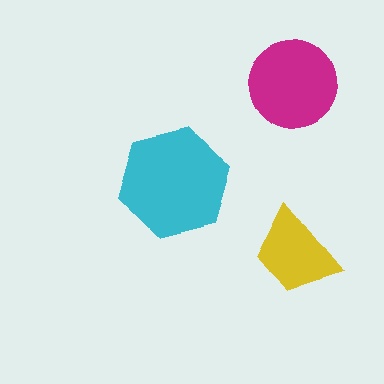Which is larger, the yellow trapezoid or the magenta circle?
The magenta circle.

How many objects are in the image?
There are 3 objects in the image.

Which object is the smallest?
The yellow trapezoid.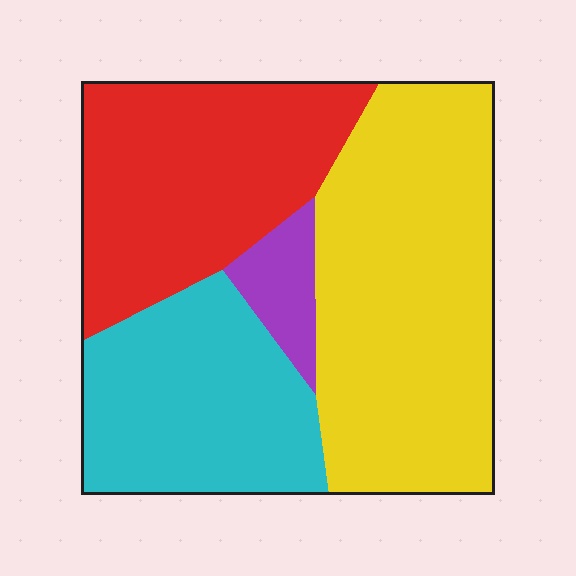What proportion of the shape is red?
Red covers 29% of the shape.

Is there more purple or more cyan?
Cyan.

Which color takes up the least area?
Purple, at roughly 5%.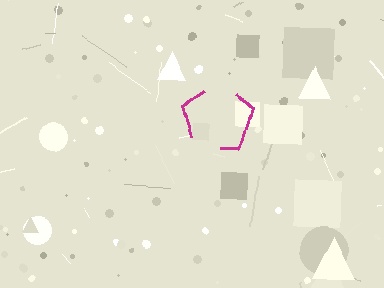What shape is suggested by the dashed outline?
The dashed outline suggests a pentagon.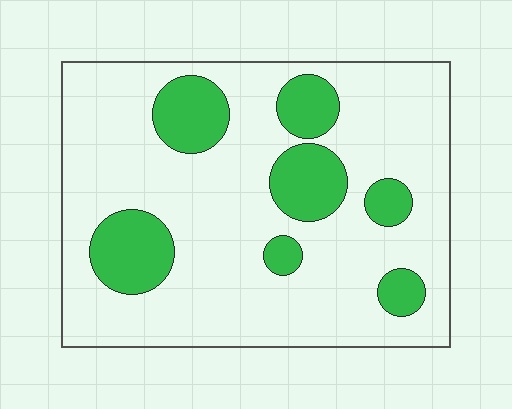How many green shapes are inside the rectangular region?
7.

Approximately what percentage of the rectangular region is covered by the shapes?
Approximately 20%.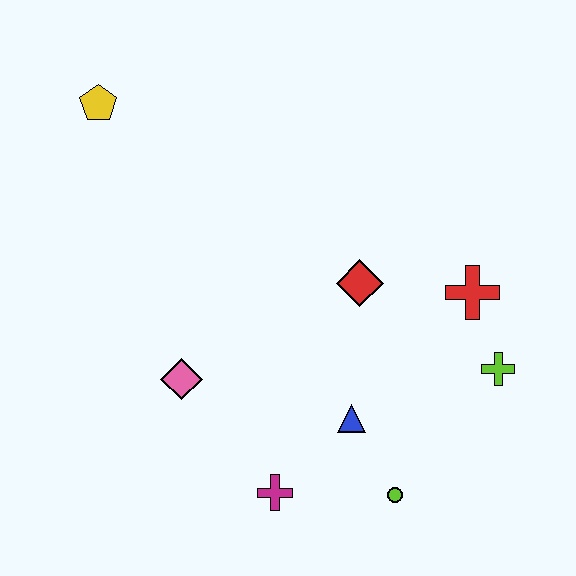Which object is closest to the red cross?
The lime cross is closest to the red cross.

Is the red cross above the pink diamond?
Yes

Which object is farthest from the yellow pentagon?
The lime circle is farthest from the yellow pentagon.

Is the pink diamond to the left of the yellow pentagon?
No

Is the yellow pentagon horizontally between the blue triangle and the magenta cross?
No